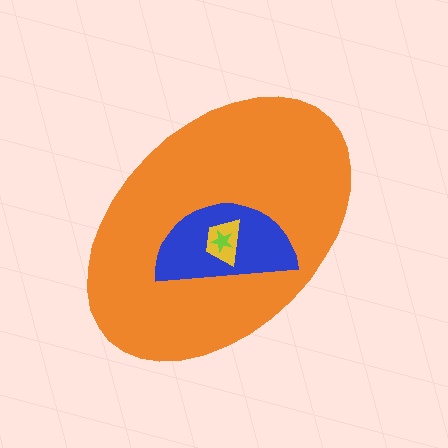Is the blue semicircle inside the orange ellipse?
Yes.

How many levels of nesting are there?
4.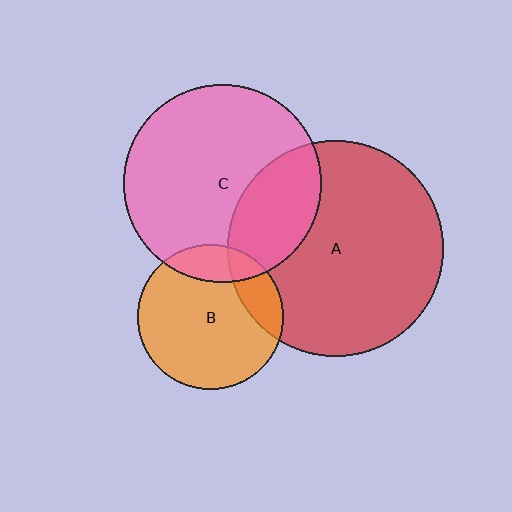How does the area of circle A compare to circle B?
Approximately 2.2 times.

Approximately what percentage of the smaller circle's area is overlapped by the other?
Approximately 15%.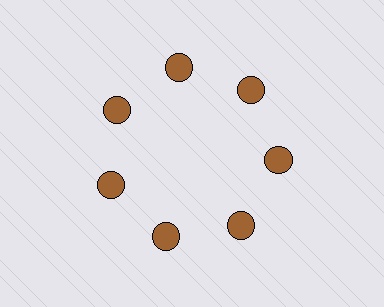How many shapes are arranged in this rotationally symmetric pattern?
There are 7 shapes, arranged in 7 groups of 1.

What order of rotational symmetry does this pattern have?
This pattern has 7-fold rotational symmetry.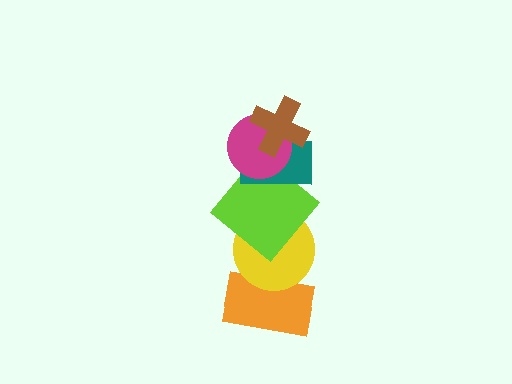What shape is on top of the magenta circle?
The brown cross is on top of the magenta circle.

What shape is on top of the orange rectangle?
The yellow circle is on top of the orange rectangle.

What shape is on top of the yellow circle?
The lime diamond is on top of the yellow circle.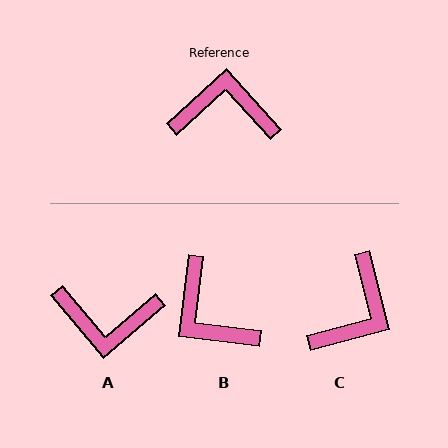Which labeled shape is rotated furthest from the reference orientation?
A, about 178 degrees away.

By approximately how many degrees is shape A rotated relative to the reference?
Approximately 178 degrees counter-clockwise.